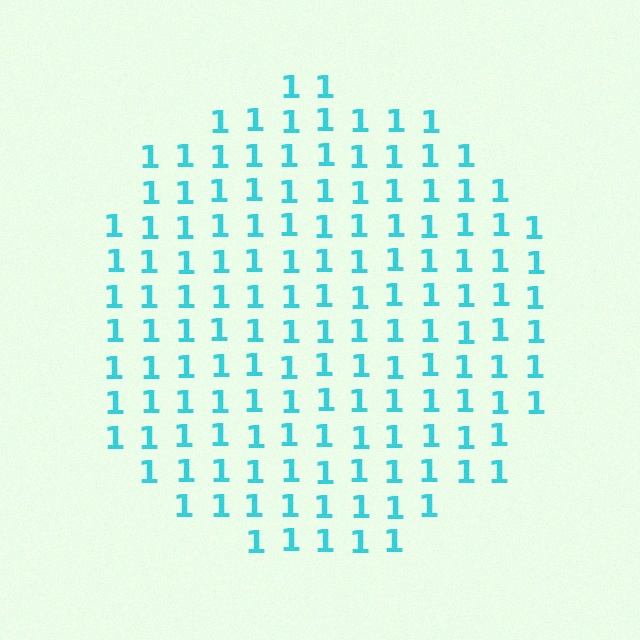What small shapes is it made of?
It is made of small digit 1's.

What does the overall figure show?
The overall figure shows a circle.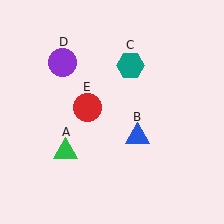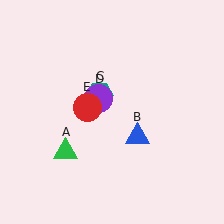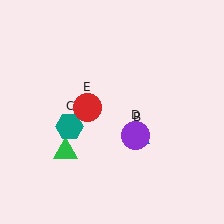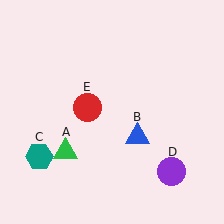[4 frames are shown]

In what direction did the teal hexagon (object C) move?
The teal hexagon (object C) moved down and to the left.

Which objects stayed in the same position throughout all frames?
Green triangle (object A) and blue triangle (object B) and red circle (object E) remained stationary.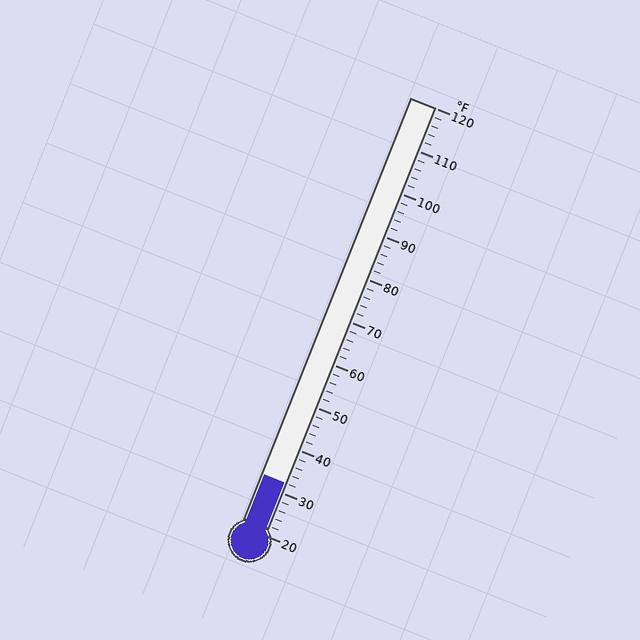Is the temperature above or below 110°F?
The temperature is below 110°F.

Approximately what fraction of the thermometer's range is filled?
The thermometer is filled to approximately 10% of its range.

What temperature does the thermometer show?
The thermometer shows approximately 32°F.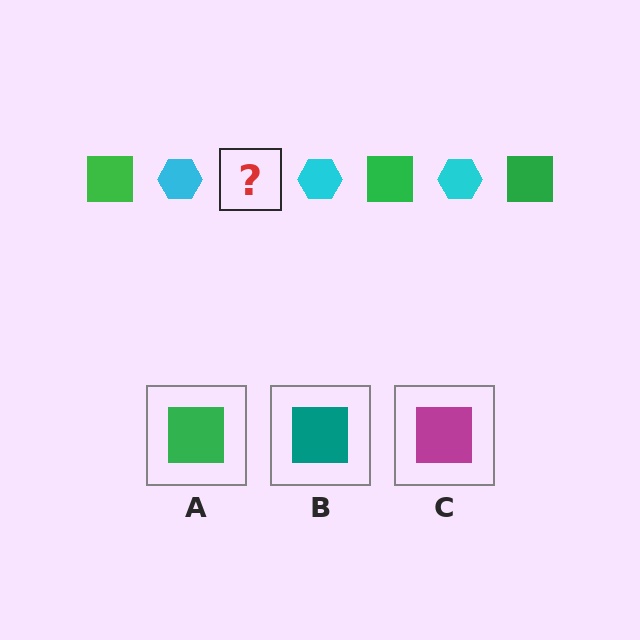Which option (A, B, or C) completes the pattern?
A.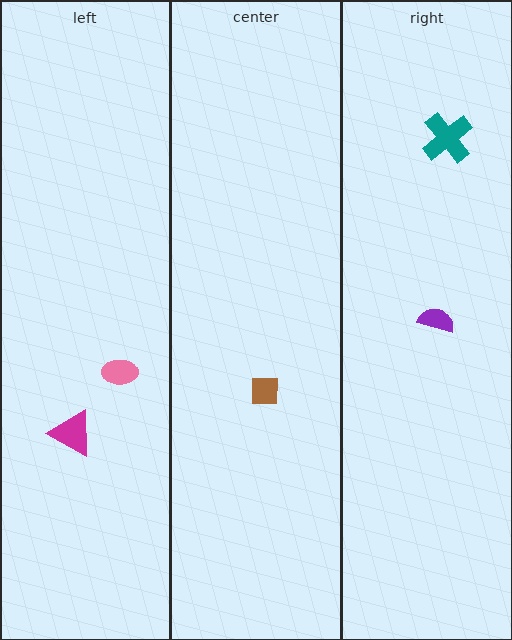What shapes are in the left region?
The pink ellipse, the magenta triangle.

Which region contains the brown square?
The center region.